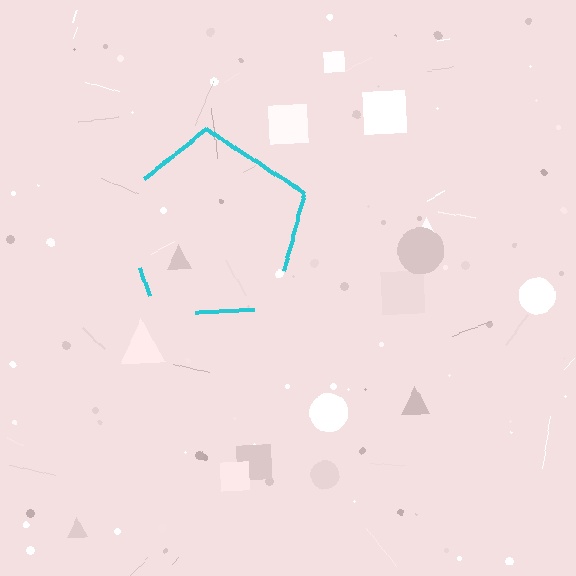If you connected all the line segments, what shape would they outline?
They would outline a pentagon.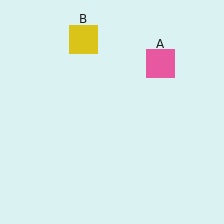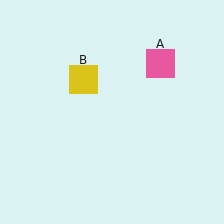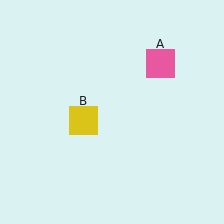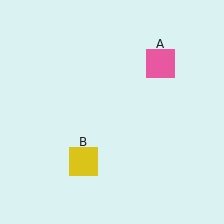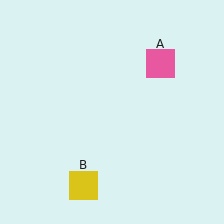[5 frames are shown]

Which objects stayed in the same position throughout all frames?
Pink square (object A) remained stationary.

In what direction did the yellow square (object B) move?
The yellow square (object B) moved down.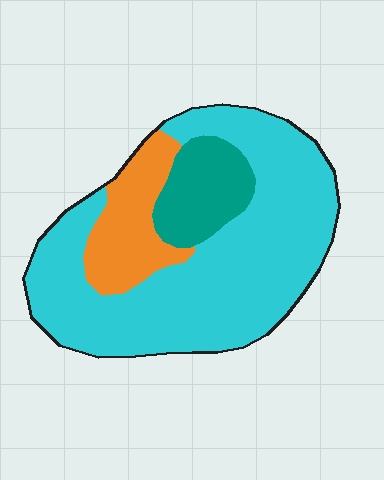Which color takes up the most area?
Cyan, at roughly 70%.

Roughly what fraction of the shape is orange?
Orange takes up less than a sixth of the shape.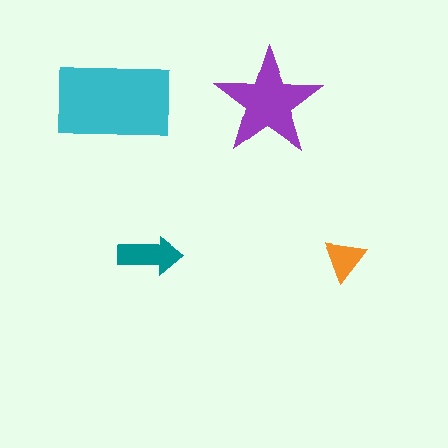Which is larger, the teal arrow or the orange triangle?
The teal arrow.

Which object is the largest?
The cyan rectangle.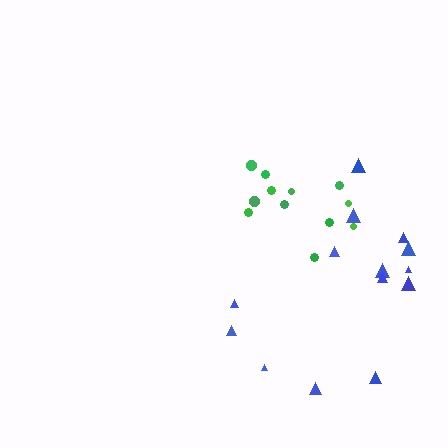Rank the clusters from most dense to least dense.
green, blue.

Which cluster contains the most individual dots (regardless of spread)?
Blue (14).